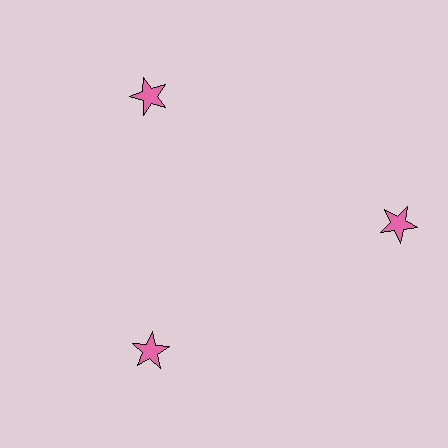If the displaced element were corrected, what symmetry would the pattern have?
It would have 3-fold rotational symmetry — the pattern would map onto itself every 120 degrees.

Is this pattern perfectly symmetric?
No. The 3 pink stars are arranged in a ring, but one element near the 3 o'clock position is pushed outward from the center, breaking the 3-fold rotational symmetry.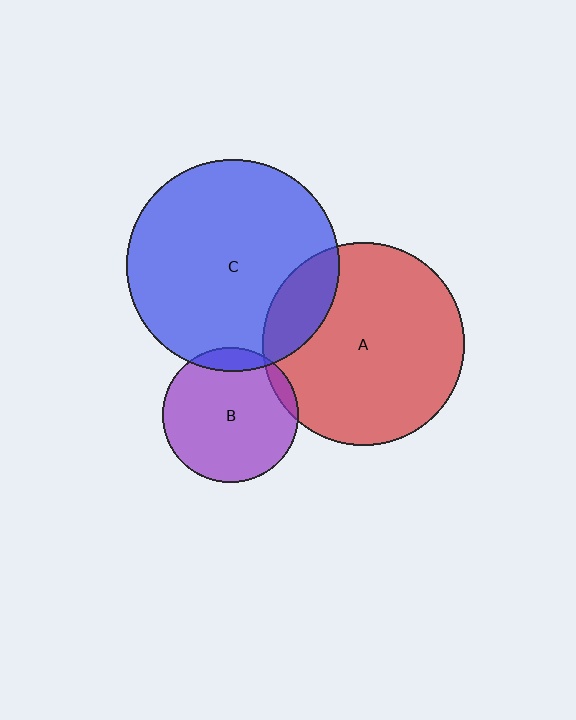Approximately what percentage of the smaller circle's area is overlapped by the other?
Approximately 15%.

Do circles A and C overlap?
Yes.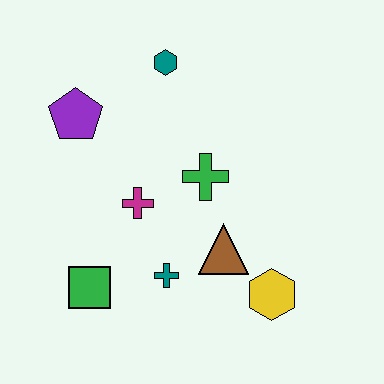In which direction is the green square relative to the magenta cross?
The green square is below the magenta cross.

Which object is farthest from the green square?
The teal hexagon is farthest from the green square.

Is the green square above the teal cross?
No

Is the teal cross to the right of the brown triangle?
No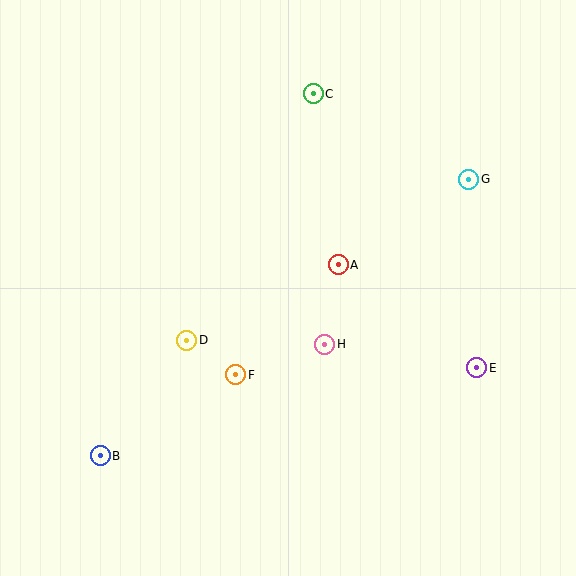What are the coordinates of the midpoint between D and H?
The midpoint between D and H is at (256, 342).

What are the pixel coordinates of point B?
Point B is at (100, 456).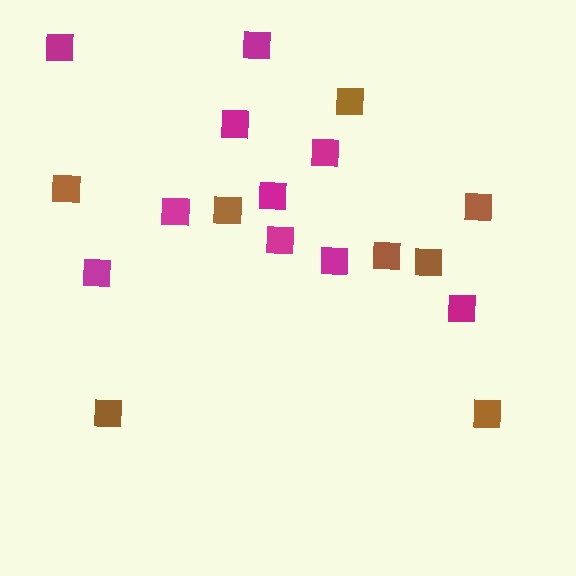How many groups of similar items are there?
There are 2 groups: one group of brown squares (8) and one group of magenta squares (10).